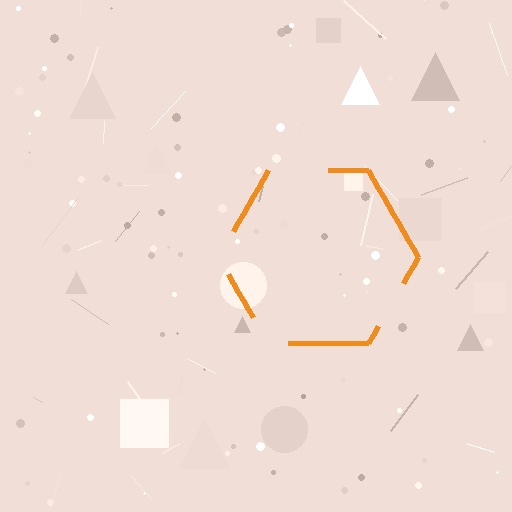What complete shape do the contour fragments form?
The contour fragments form a hexagon.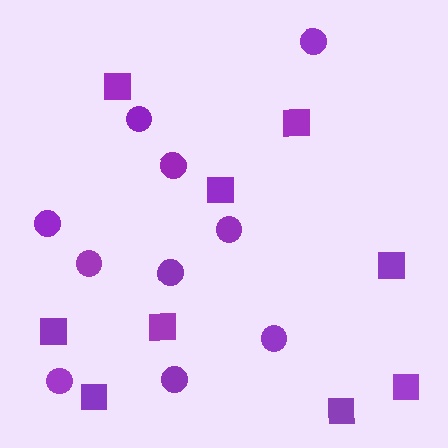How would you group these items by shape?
There are 2 groups: one group of circles (10) and one group of squares (9).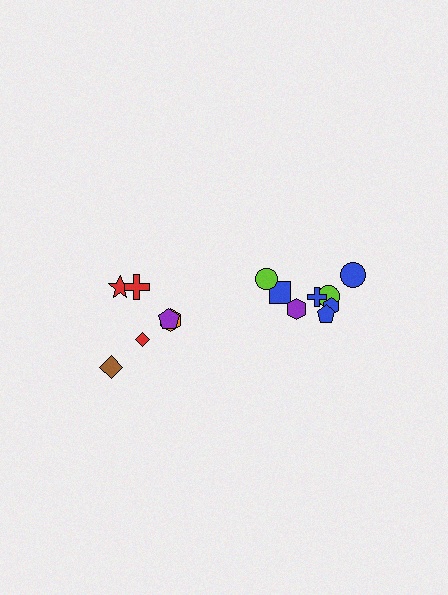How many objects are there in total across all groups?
There are 14 objects.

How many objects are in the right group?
There are 8 objects.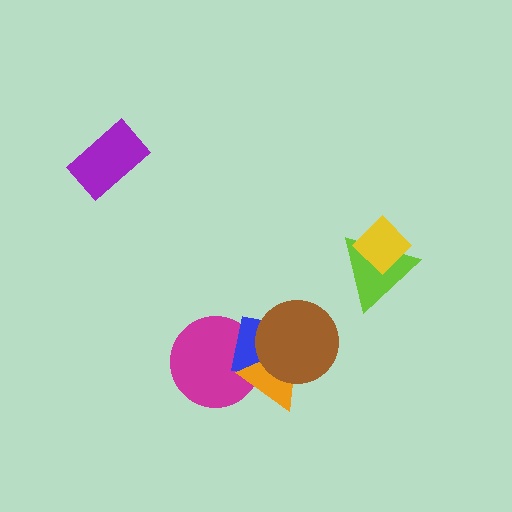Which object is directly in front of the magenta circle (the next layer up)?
The blue rectangle is directly in front of the magenta circle.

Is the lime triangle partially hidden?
Yes, it is partially covered by another shape.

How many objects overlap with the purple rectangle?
0 objects overlap with the purple rectangle.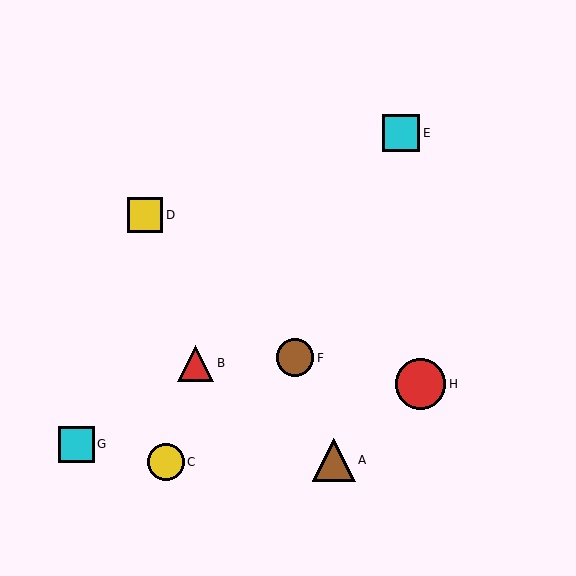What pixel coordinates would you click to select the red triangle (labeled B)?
Click at (196, 363) to select the red triangle B.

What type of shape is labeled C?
Shape C is a yellow circle.